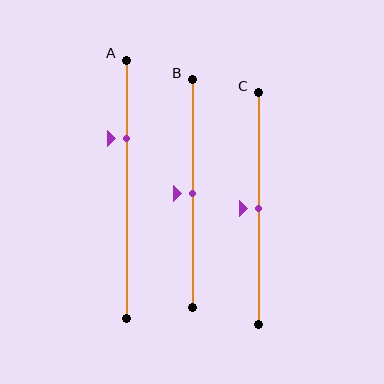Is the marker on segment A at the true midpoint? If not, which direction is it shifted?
No, the marker on segment A is shifted upward by about 20% of the segment length.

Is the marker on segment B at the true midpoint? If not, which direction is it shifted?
Yes, the marker on segment B is at the true midpoint.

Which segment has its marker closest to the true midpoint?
Segment B has its marker closest to the true midpoint.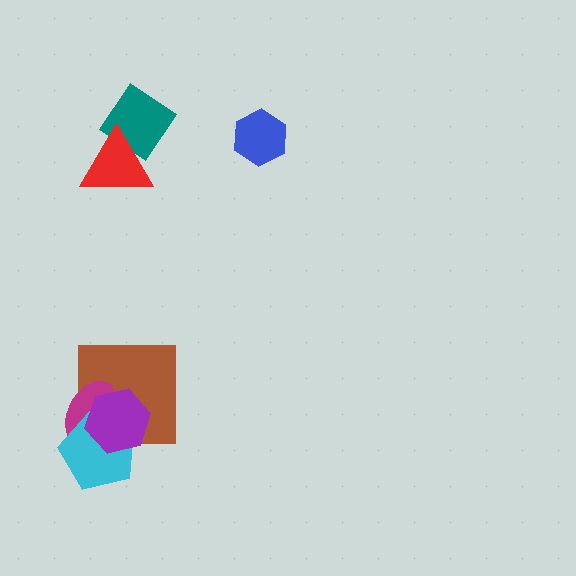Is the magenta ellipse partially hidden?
Yes, it is partially covered by another shape.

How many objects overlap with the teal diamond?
1 object overlaps with the teal diamond.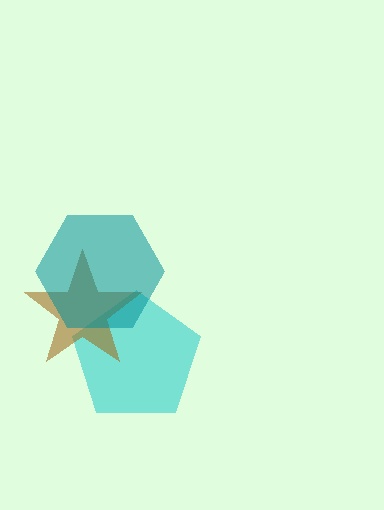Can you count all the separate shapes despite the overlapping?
Yes, there are 3 separate shapes.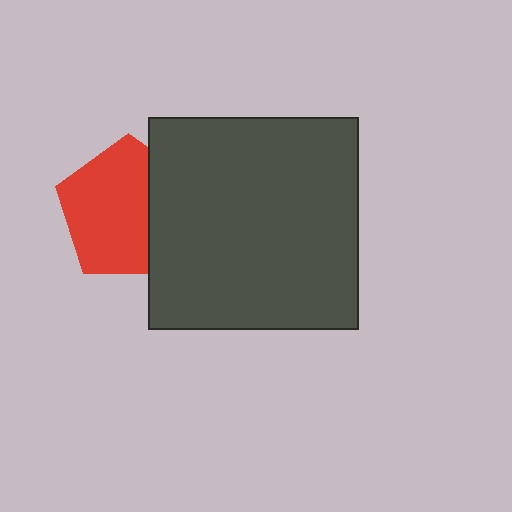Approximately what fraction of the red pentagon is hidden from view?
Roughly 33% of the red pentagon is hidden behind the dark gray rectangle.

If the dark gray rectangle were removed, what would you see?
You would see the complete red pentagon.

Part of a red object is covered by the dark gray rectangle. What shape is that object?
It is a pentagon.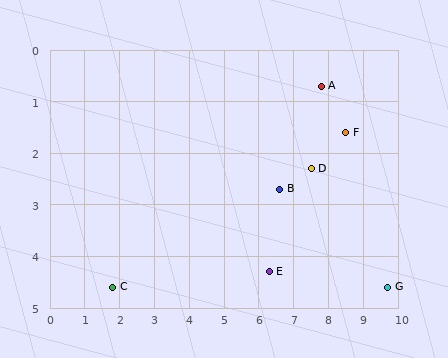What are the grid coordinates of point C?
Point C is at approximately (1.8, 4.6).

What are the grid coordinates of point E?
Point E is at approximately (6.3, 4.3).